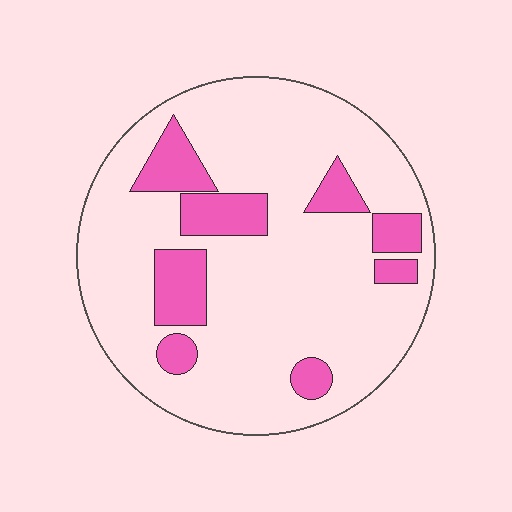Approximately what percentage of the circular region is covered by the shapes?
Approximately 20%.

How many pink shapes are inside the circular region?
8.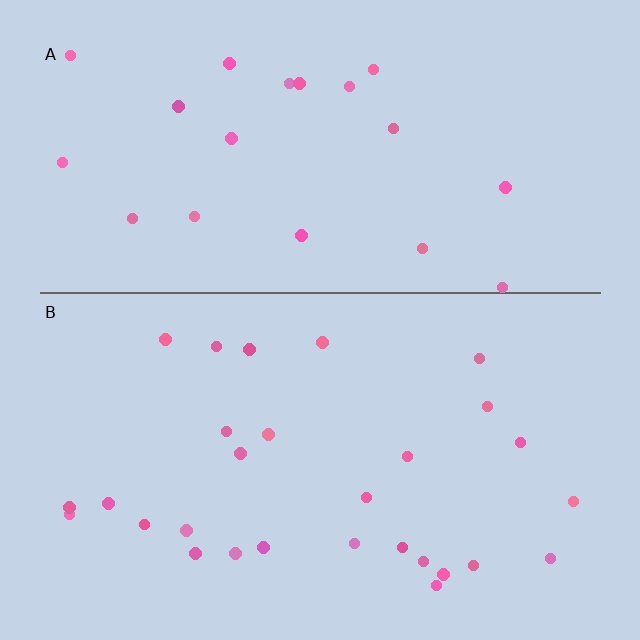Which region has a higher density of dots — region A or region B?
B (the bottom).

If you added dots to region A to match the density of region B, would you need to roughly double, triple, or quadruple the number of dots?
Approximately double.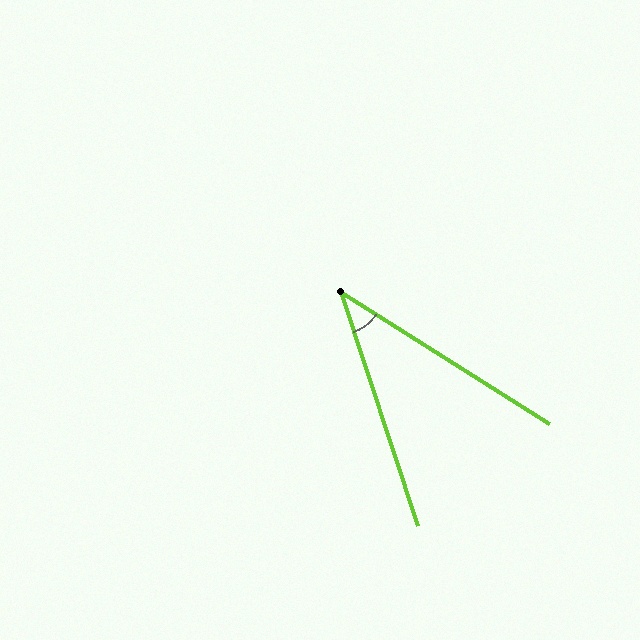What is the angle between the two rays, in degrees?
Approximately 39 degrees.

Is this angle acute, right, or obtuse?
It is acute.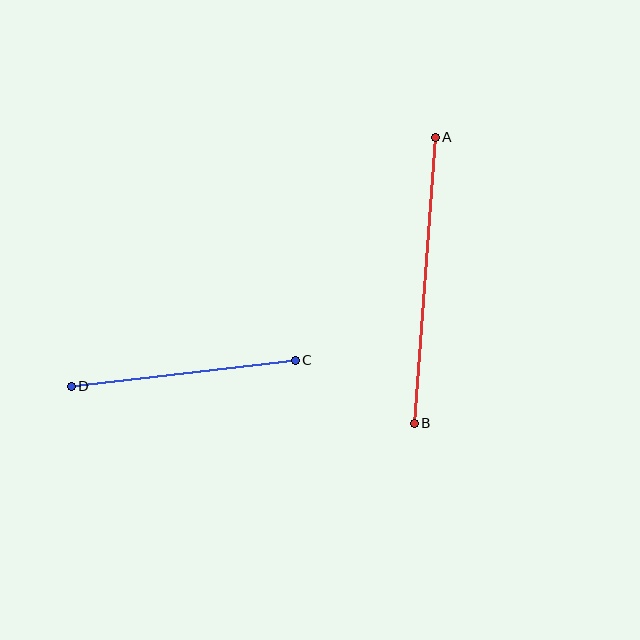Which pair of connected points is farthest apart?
Points A and B are farthest apart.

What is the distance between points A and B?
The distance is approximately 286 pixels.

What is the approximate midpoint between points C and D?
The midpoint is at approximately (183, 373) pixels.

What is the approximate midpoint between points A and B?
The midpoint is at approximately (425, 280) pixels.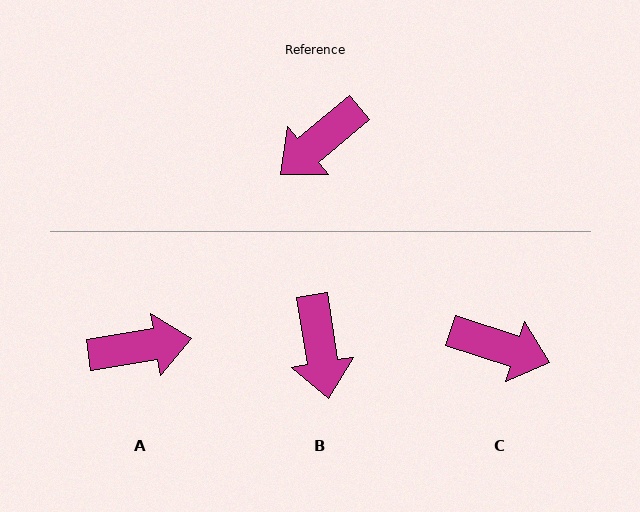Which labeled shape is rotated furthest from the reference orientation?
A, about 149 degrees away.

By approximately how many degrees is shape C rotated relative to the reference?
Approximately 122 degrees counter-clockwise.